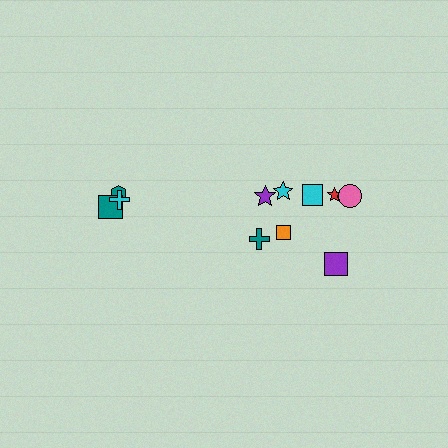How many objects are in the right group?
There are 8 objects.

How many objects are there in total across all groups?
There are 11 objects.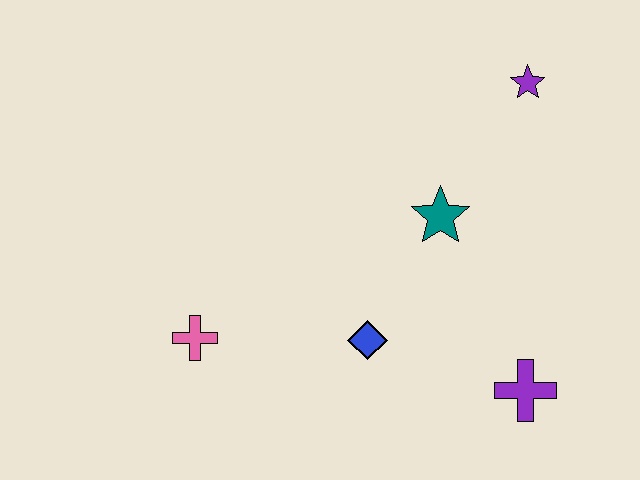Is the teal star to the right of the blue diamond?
Yes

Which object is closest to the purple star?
The teal star is closest to the purple star.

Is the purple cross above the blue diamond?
No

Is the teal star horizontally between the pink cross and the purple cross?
Yes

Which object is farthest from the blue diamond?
The purple star is farthest from the blue diamond.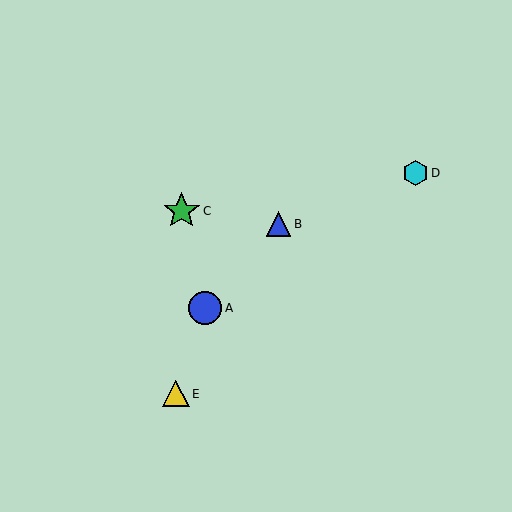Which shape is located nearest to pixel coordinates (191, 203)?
The green star (labeled C) at (182, 211) is nearest to that location.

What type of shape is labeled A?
Shape A is a blue circle.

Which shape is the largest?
The green star (labeled C) is the largest.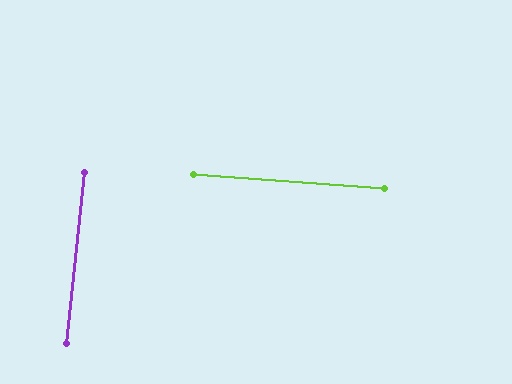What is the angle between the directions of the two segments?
Approximately 88 degrees.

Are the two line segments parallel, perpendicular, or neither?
Perpendicular — they meet at approximately 88°.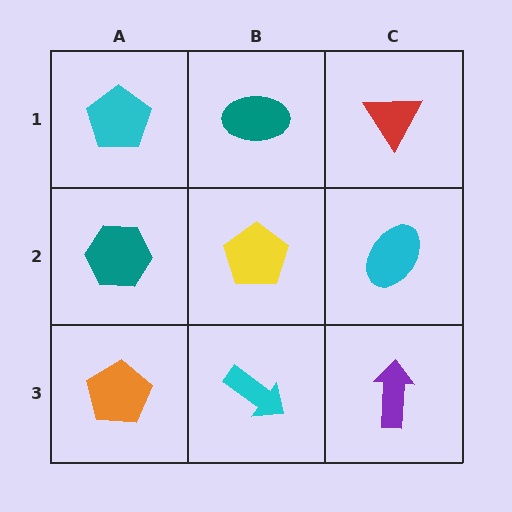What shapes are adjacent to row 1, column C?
A cyan ellipse (row 2, column C), a teal ellipse (row 1, column B).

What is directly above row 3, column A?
A teal hexagon.